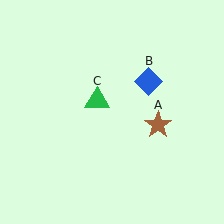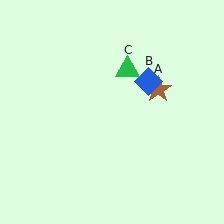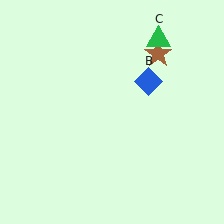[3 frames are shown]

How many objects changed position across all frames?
2 objects changed position: brown star (object A), green triangle (object C).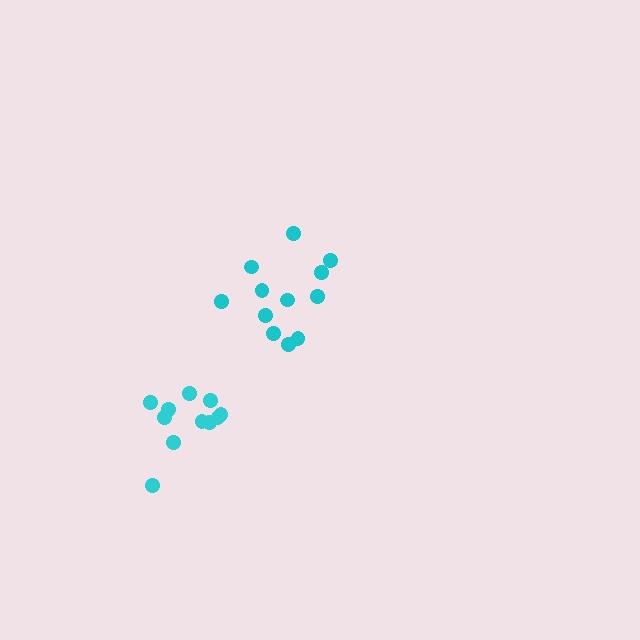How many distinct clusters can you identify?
There are 2 distinct clusters.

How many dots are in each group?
Group 1: 12 dots, Group 2: 11 dots (23 total).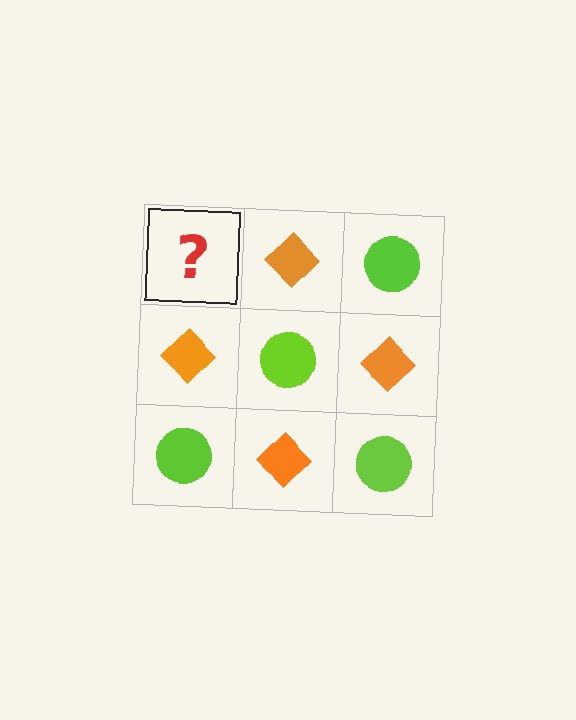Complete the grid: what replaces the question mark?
The question mark should be replaced with a lime circle.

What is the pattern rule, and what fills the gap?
The rule is that it alternates lime circle and orange diamond in a checkerboard pattern. The gap should be filled with a lime circle.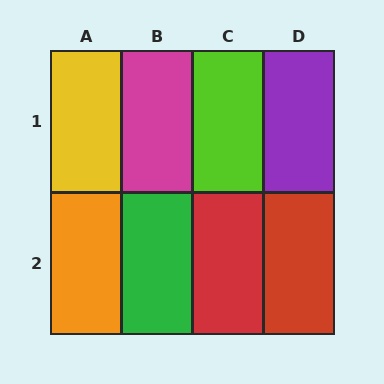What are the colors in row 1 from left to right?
Yellow, magenta, lime, purple.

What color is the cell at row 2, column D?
Red.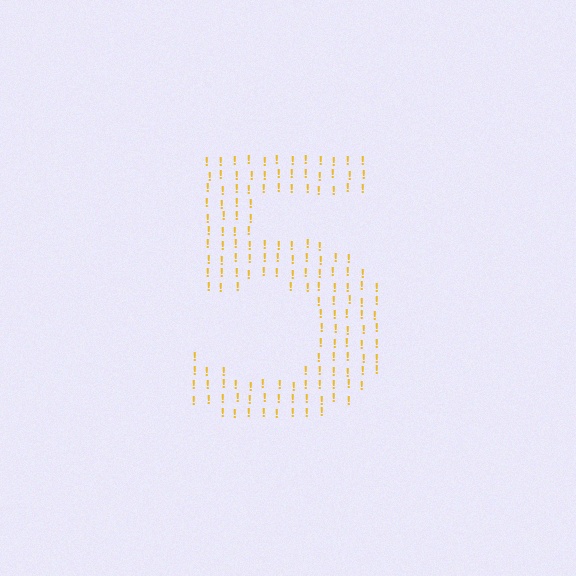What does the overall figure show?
The overall figure shows the digit 5.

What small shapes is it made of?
It is made of small exclamation marks.